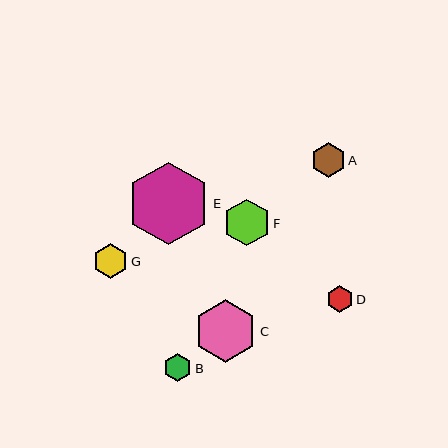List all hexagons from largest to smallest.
From largest to smallest: E, C, F, G, A, B, D.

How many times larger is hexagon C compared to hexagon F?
Hexagon C is approximately 1.3 times the size of hexagon F.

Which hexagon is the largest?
Hexagon E is the largest with a size of approximately 83 pixels.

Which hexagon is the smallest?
Hexagon D is the smallest with a size of approximately 27 pixels.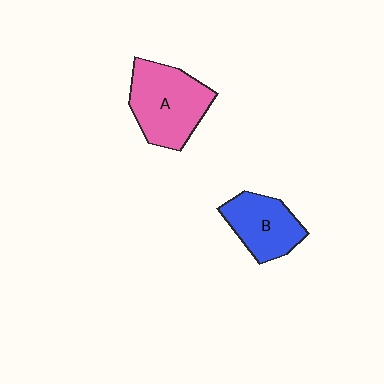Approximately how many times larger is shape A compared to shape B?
Approximately 1.4 times.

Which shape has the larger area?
Shape A (pink).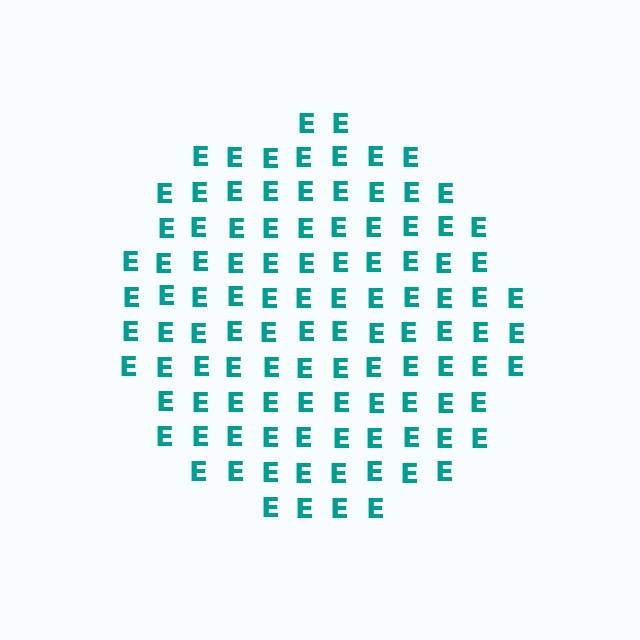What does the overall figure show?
The overall figure shows a circle.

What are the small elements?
The small elements are letter E's.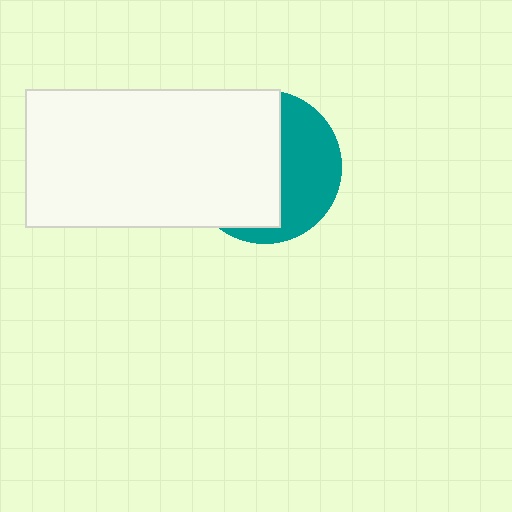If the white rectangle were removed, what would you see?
You would see the complete teal circle.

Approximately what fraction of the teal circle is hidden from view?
Roughly 59% of the teal circle is hidden behind the white rectangle.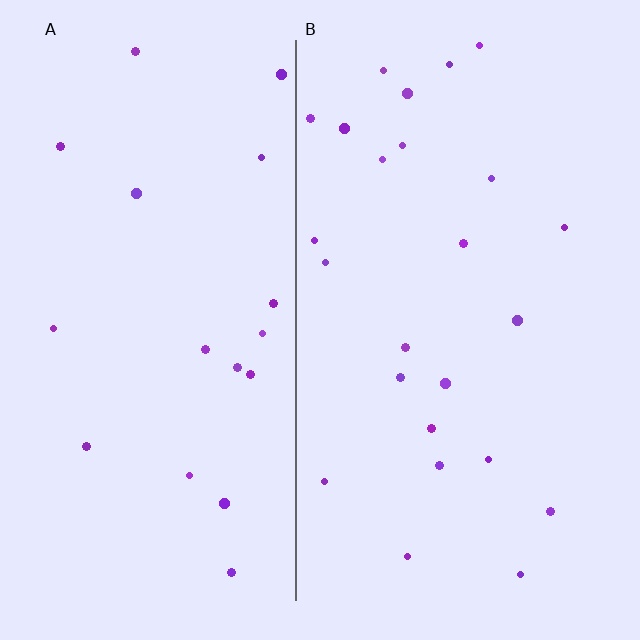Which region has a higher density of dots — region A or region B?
B (the right).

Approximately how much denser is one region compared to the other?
Approximately 1.3× — region B over region A.